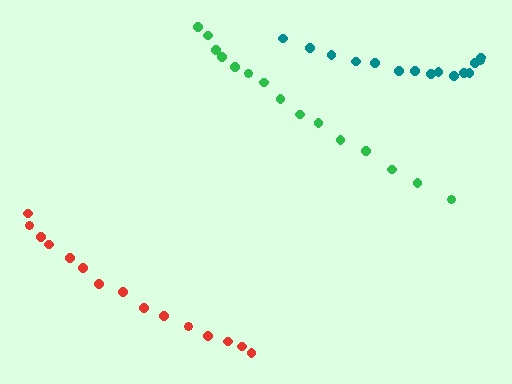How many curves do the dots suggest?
There are 3 distinct paths.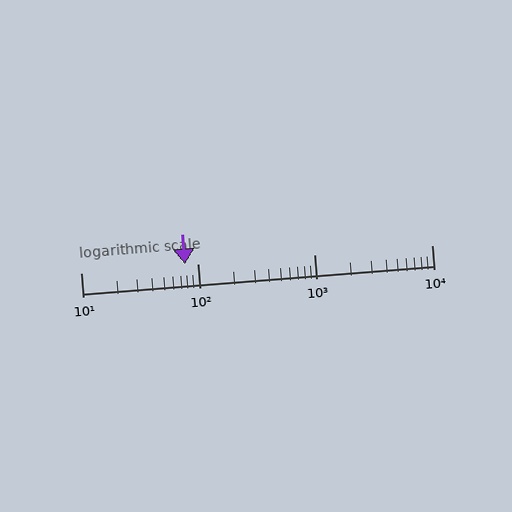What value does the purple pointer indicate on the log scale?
The pointer indicates approximately 78.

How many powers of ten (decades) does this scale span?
The scale spans 3 decades, from 10 to 10000.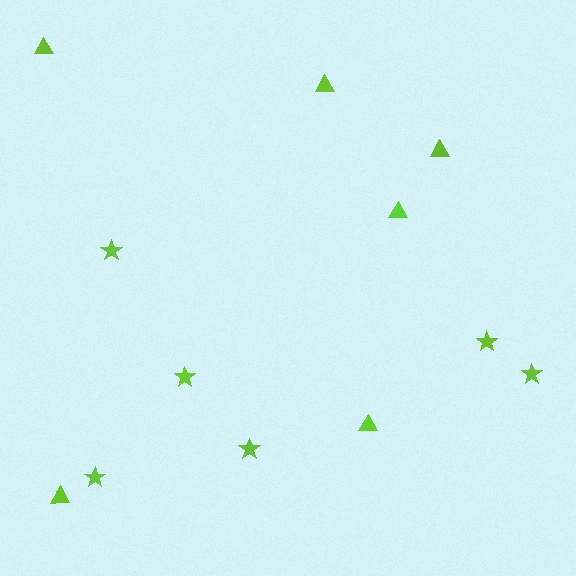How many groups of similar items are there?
There are 2 groups: one group of triangles (6) and one group of stars (6).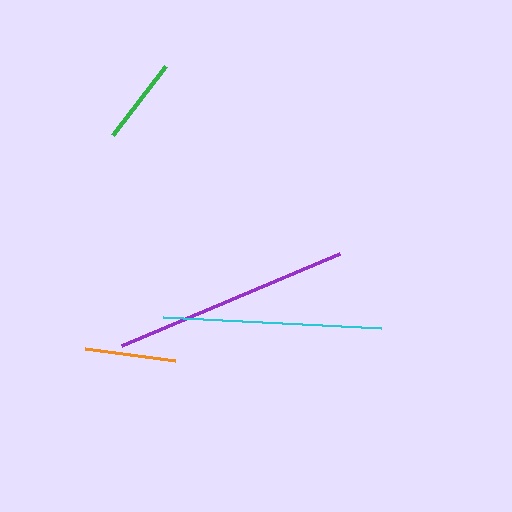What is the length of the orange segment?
The orange segment is approximately 91 pixels long.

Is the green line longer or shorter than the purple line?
The purple line is longer than the green line.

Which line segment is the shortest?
The green line is the shortest at approximately 87 pixels.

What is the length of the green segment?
The green segment is approximately 87 pixels long.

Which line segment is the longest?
The purple line is the longest at approximately 236 pixels.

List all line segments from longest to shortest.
From longest to shortest: purple, cyan, orange, green.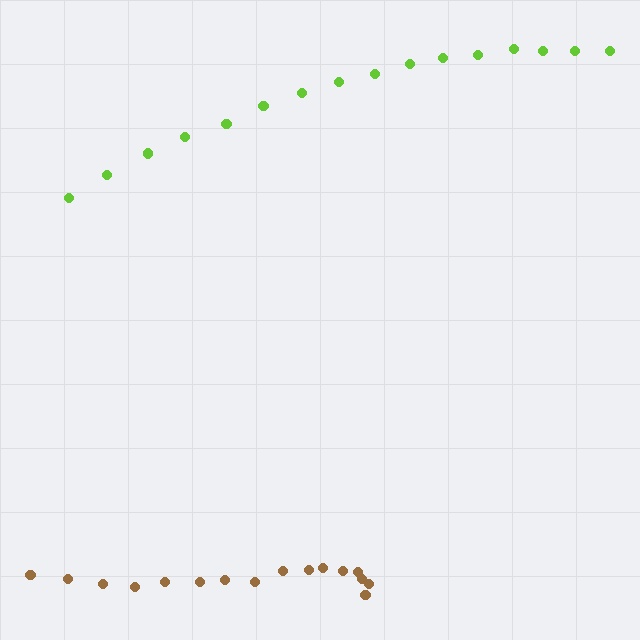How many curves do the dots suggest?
There are 2 distinct paths.